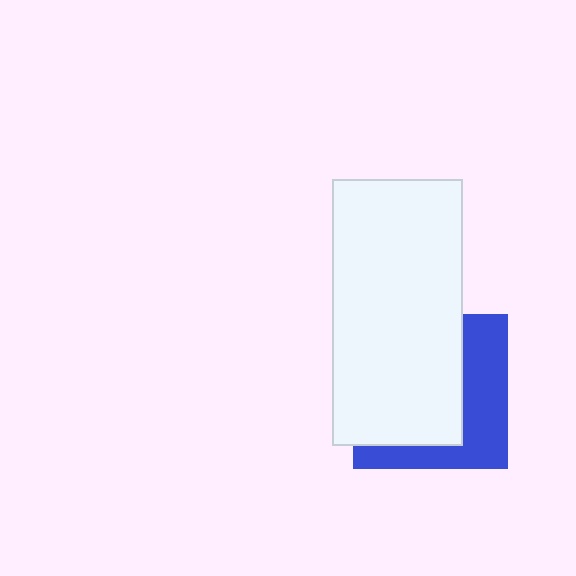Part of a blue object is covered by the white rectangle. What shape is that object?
It is a square.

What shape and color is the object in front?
The object in front is a white rectangle.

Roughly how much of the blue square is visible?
A small part of it is visible (roughly 40%).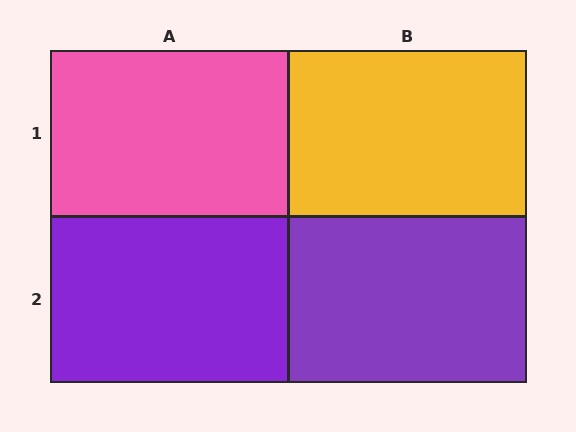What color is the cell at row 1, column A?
Pink.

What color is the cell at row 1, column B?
Yellow.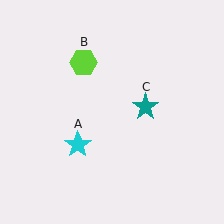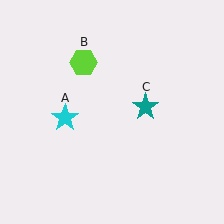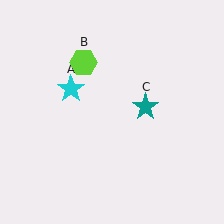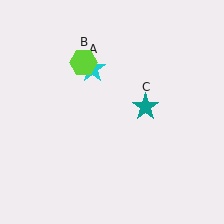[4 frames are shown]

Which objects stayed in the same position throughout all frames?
Lime hexagon (object B) and teal star (object C) remained stationary.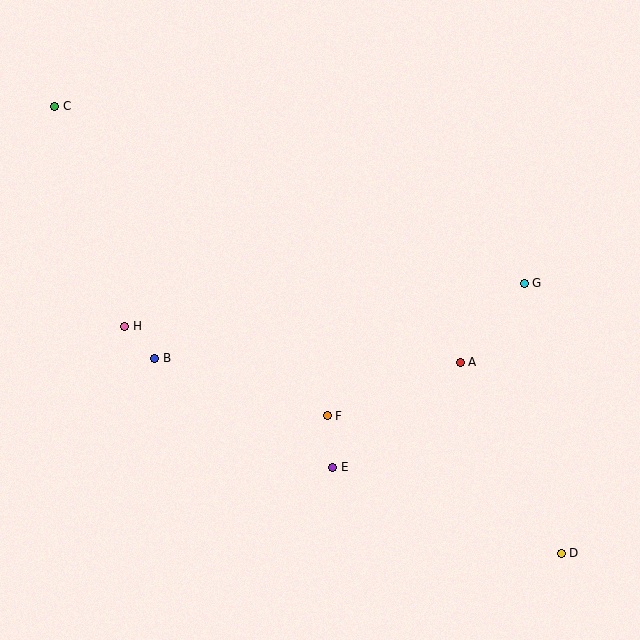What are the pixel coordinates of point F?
Point F is at (327, 416).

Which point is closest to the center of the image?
Point F at (327, 416) is closest to the center.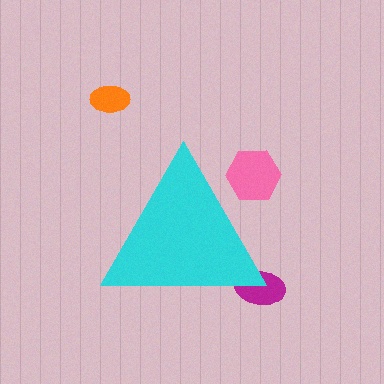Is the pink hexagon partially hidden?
Yes, the pink hexagon is partially hidden behind the cyan triangle.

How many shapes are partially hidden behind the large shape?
2 shapes are partially hidden.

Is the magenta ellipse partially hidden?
Yes, the magenta ellipse is partially hidden behind the cyan triangle.